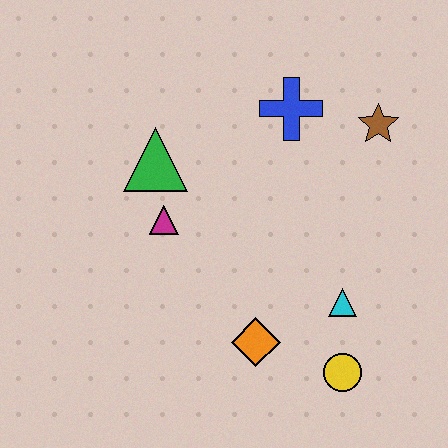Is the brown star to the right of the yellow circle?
Yes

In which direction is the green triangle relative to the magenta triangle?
The green triangle is above the magenta triangle.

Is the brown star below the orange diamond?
No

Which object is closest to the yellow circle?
The cyan triangle is closest to the yellow circle.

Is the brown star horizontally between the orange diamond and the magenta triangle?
No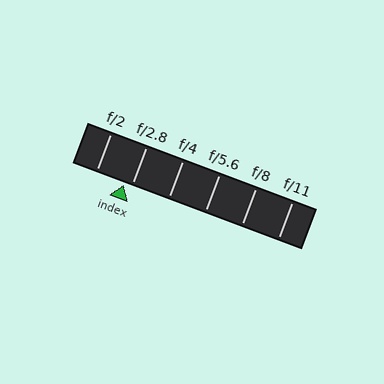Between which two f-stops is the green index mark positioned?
The index mark is between f/2 and f/2.8.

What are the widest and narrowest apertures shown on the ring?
The widest aperture shown is f/2 and the narrowest is f/11.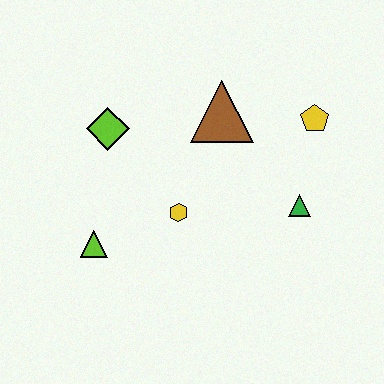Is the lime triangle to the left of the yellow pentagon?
Yes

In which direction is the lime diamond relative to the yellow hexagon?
The lime diamond is above the yellow hexagon.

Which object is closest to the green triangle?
The yellow pentagon is closest to the green triangle.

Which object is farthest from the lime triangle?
The yellow pentagon is farthest from the lime triangle.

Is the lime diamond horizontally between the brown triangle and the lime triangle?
Yes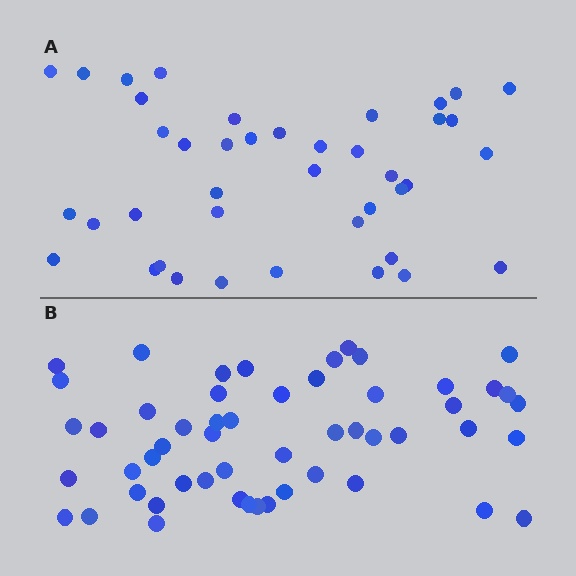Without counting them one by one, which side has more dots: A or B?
Region B (the bottom region) has more dots.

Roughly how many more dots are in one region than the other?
Region B has roughly 12 or so more dots than region A.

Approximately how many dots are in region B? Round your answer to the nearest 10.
About 50 dots. (The exact count is 53, which rounds to 50.)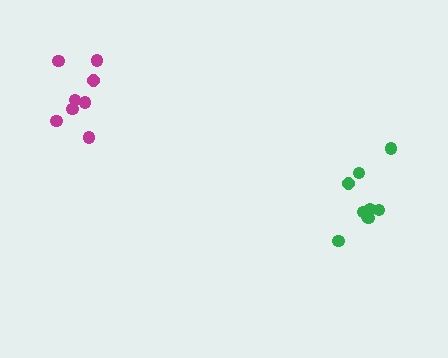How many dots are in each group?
Group 1: 9 dots, Group 2: 8 dots (17 total).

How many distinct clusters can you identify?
There are 2 distinct clusters.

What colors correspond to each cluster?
The clusters are colored: green, magenta.